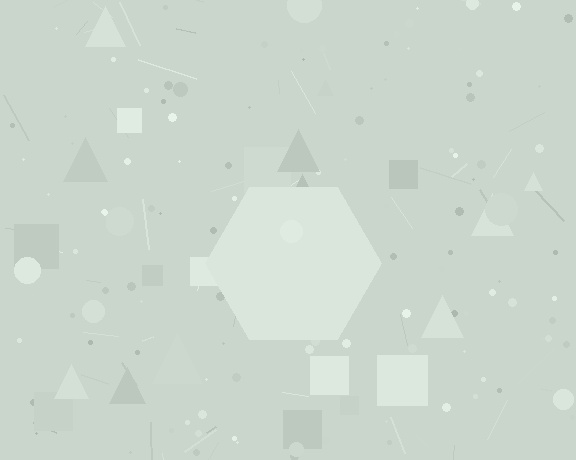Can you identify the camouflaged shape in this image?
The camouflaged shape is a hexagon.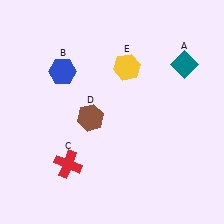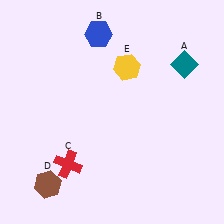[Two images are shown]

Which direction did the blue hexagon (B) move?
The blue hexagon (B) moved up.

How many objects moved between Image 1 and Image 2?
2 objects moved between the two images.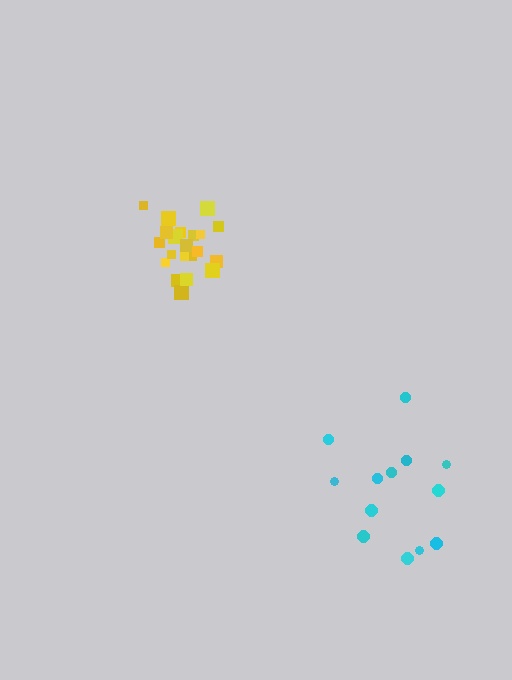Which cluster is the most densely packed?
Yellow.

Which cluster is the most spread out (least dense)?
Cyan.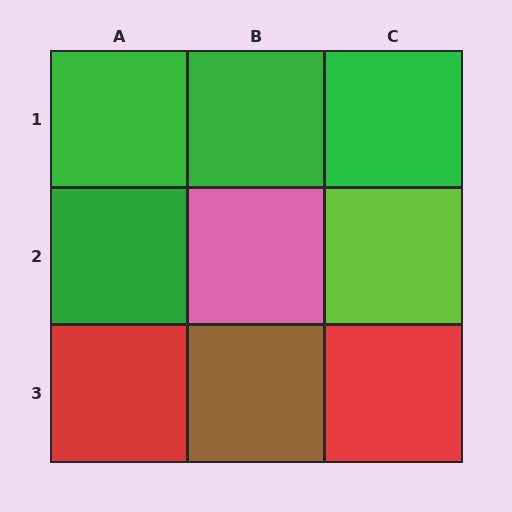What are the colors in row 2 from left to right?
Green, pink, lime.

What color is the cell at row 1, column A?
Green.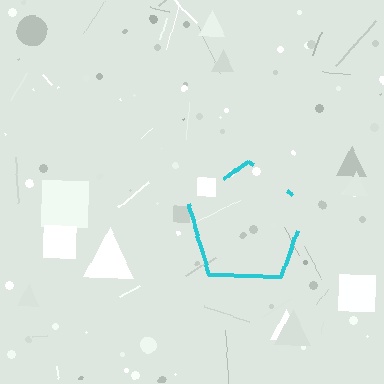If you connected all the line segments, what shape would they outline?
They would outline a pentagon.